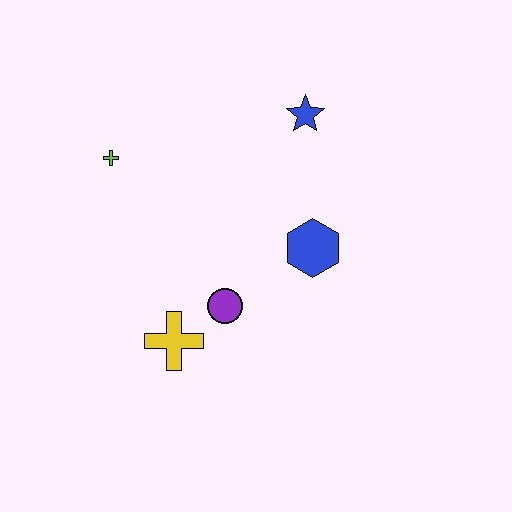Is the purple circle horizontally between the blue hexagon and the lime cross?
Yes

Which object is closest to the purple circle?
The yellow cross is closest to the purple circle.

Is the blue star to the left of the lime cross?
No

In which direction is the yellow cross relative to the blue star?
The yellow cross is below the blue star.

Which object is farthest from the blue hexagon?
The lime cross is farthest from the blue hexagon.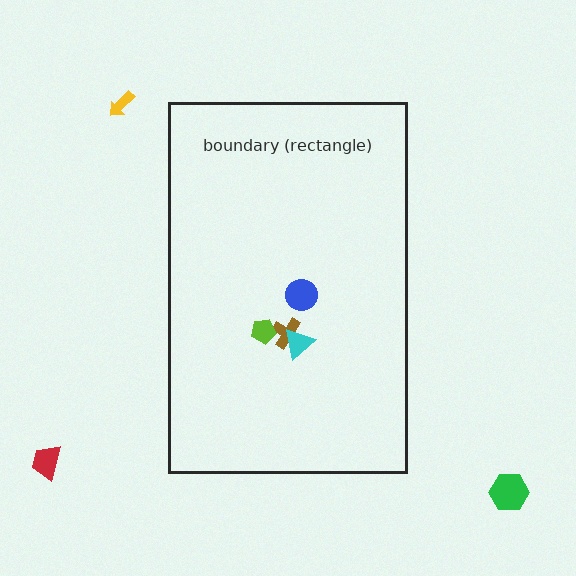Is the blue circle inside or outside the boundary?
Inside.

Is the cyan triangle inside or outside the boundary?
Inside.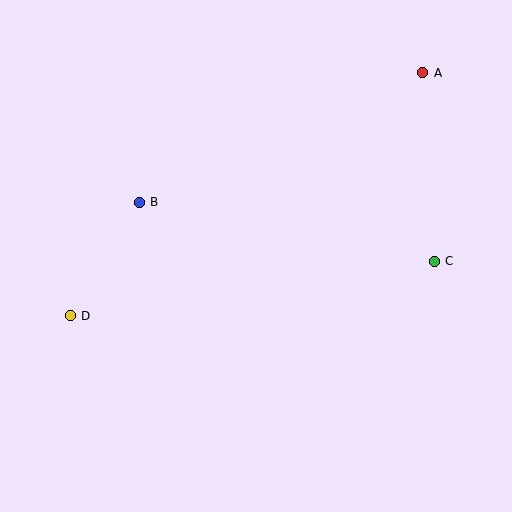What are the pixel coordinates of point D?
Point D is at (70, 316).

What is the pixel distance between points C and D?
The distance between C and D is 368 pixels.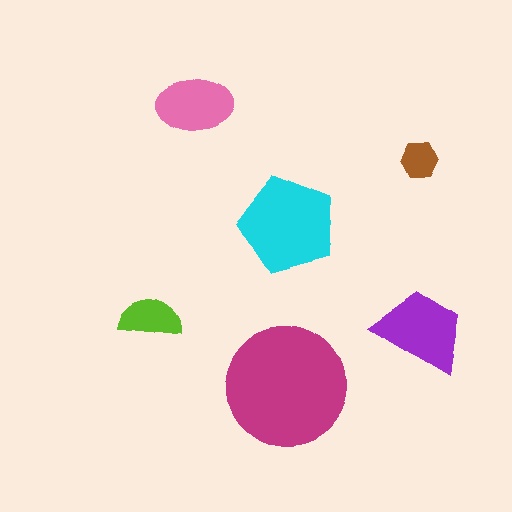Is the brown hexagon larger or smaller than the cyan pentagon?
Smaller.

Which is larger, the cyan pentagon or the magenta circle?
The magenta circle.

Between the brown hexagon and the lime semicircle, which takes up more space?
The lime semicircle.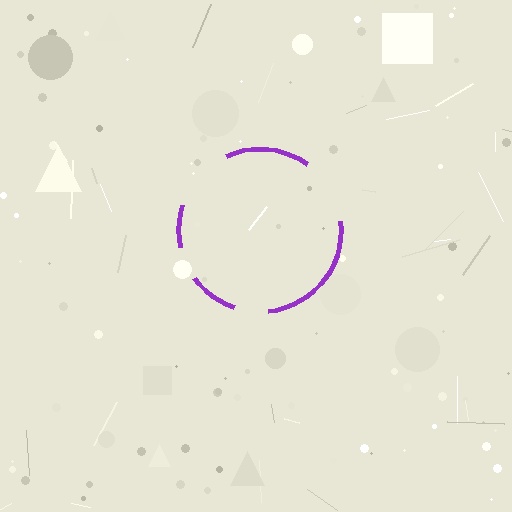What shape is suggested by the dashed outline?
The dashed outline suggests a circle.